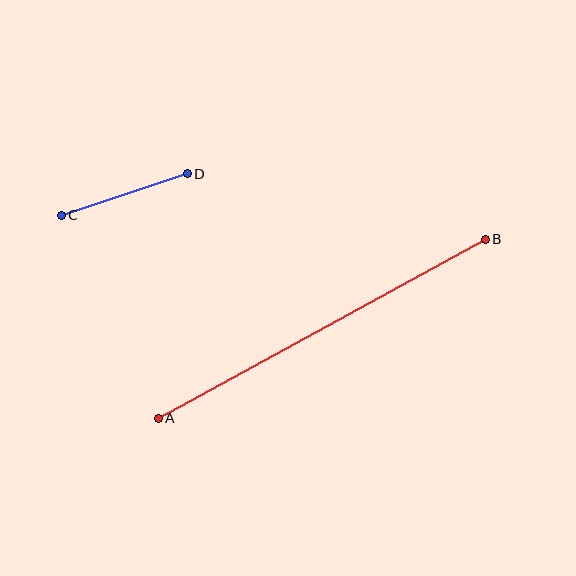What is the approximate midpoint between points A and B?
The midpoint is at approximately (322, 329) pixels.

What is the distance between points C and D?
The distance is approximately 132 pixels.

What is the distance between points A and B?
The distance is approximately 373 pixels.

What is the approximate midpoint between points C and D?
The midpoint is at approximately (124, 195) pixels.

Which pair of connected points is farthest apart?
Points A and B are farthest apart.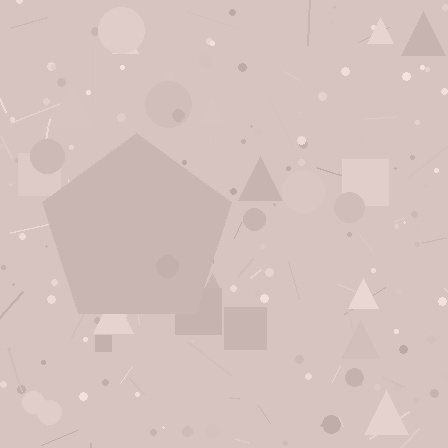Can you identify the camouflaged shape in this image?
The camouflaged shape is a pentagon.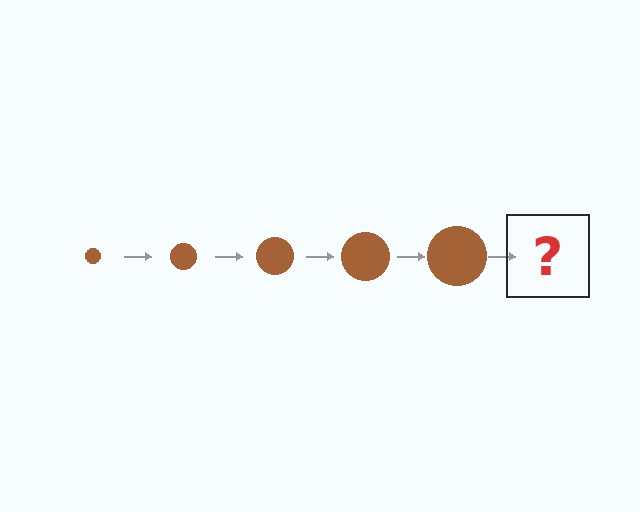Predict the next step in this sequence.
The next step is a brown circle, larger than the previous one.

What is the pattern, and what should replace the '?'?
The pattern is that the circle gets progressively larger each step. The '?' should be a brown circle, larger than the previous one.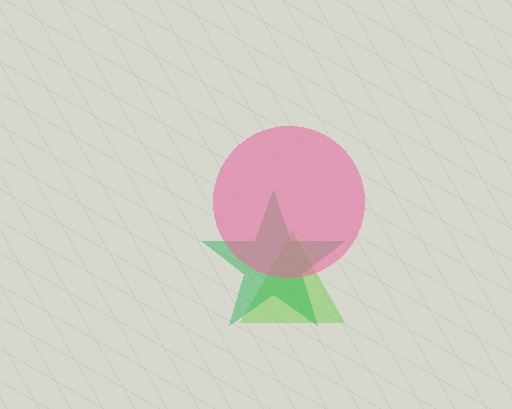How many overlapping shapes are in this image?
There are 3 overlapping shapes in the image.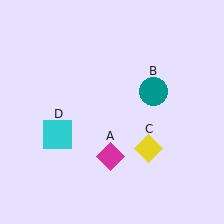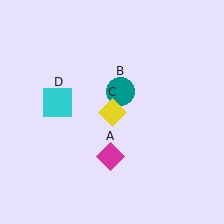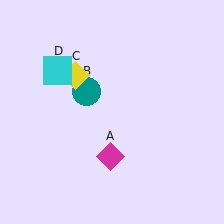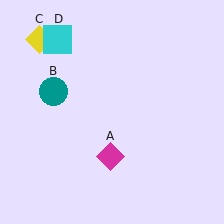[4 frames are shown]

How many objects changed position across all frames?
3 objects changed position: teal circle (object B), yellow diamond (object C), cyan square (object D).